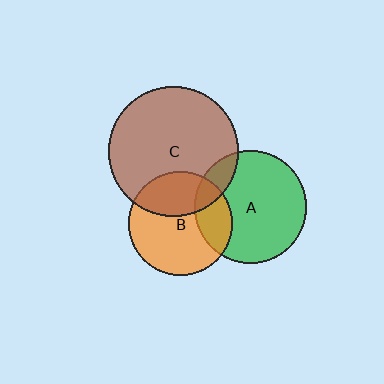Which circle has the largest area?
Circle C (brown).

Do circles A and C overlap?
Yes.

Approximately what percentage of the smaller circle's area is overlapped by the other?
Approximately 15%.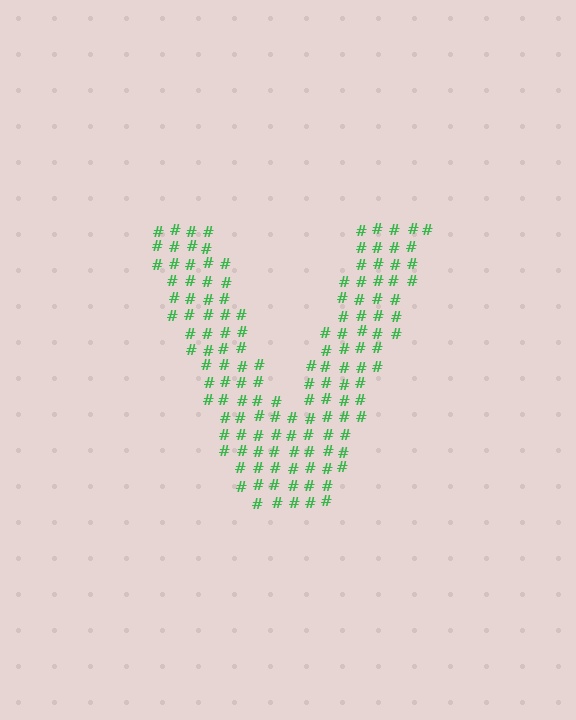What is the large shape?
The large shape is the letter V.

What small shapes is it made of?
It is made of small hash symbols.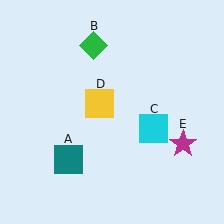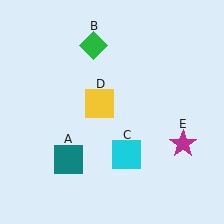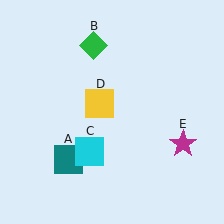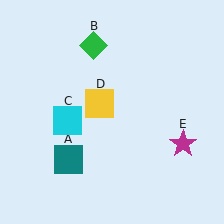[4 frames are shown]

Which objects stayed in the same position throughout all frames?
Teal square (object A) and green diamond (object B) and yellow square (object D) and magenta star (object E) remained stationary.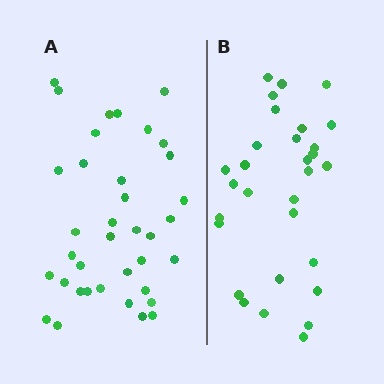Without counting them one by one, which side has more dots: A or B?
Region A (the left region) has more dots.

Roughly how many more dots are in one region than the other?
Region A has roughly 8 or so more dots than region B.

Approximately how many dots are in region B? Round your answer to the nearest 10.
About 30 dots.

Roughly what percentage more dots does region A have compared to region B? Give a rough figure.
About 25% more.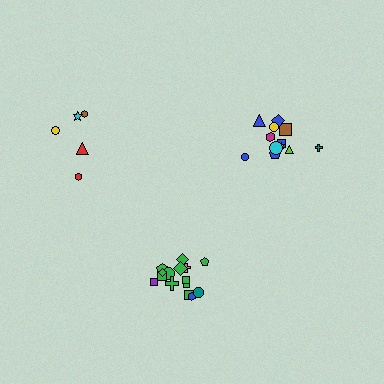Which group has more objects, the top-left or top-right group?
The top-right group.